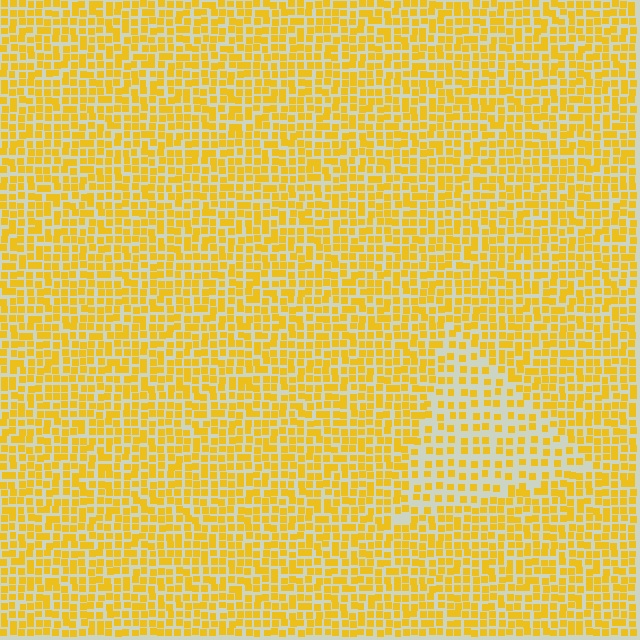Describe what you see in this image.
The image contains small yellow elements arranged at two different densities. A triangle-shaped region is visible where the elements are less densely packed than the surrounding area.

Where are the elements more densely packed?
The elements are more densely packed outside the triangle boundary.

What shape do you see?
I see a triangle.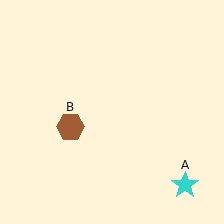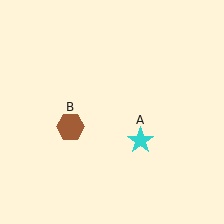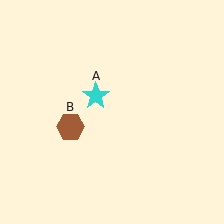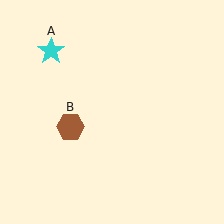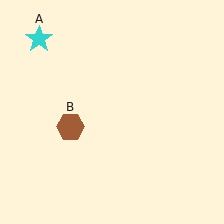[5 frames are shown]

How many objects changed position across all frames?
1 object changed position: cyan star (object A).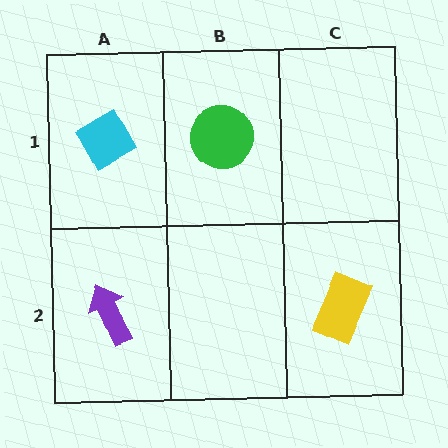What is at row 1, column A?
A cyan diamond.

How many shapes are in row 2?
2 shapes.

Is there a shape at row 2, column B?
No, that cell is empty.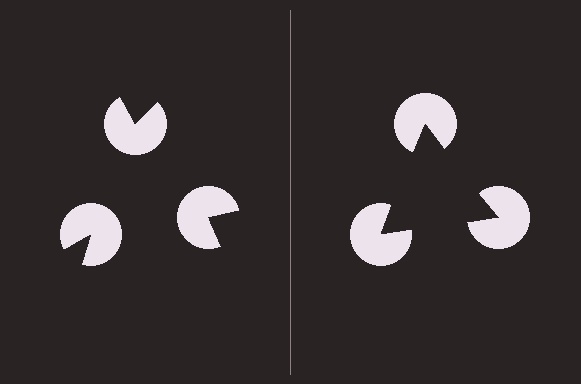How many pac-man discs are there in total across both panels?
6 — 3 on each side.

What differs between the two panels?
The pac-man discs are positioned identically on both sides; only the wedge orientations differ. On the right they align to a triangle; on the left they are misaligned.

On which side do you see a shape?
An illusory triangle appears on the right side. On the left side the wedge cuts are rotated, so no coherent shape forms.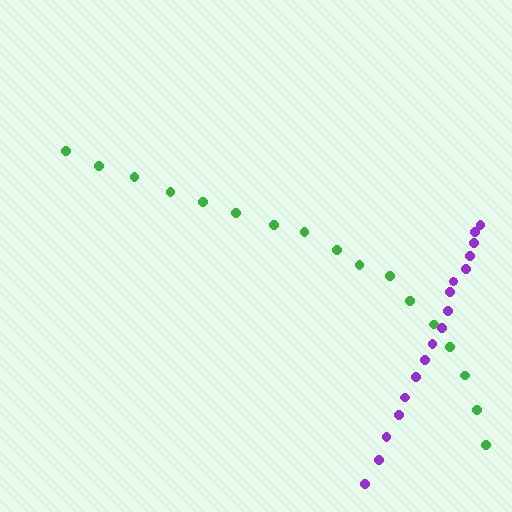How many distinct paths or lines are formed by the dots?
There are 2 distinct paths.